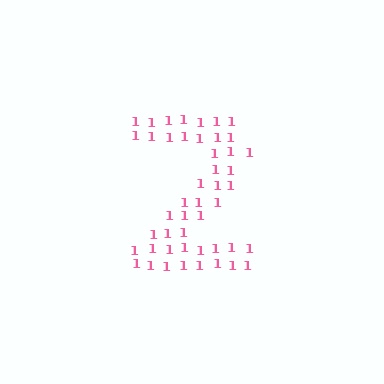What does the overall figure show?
The overall figure shows the digit 2.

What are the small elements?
The small elements are digit 1's.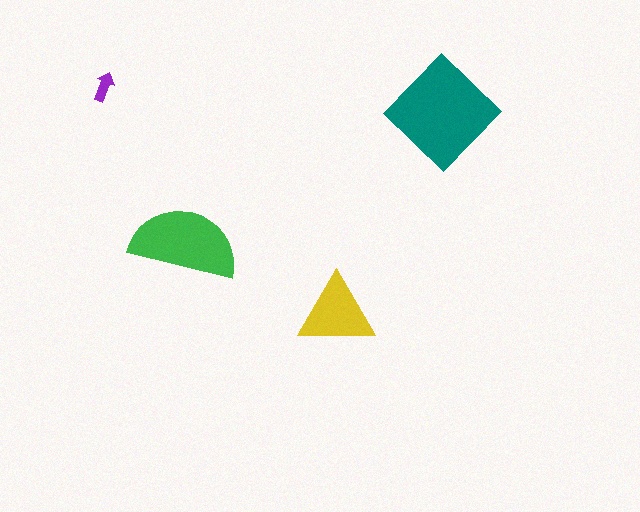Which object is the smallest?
The purple arrow.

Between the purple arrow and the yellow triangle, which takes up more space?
The yellow triangle.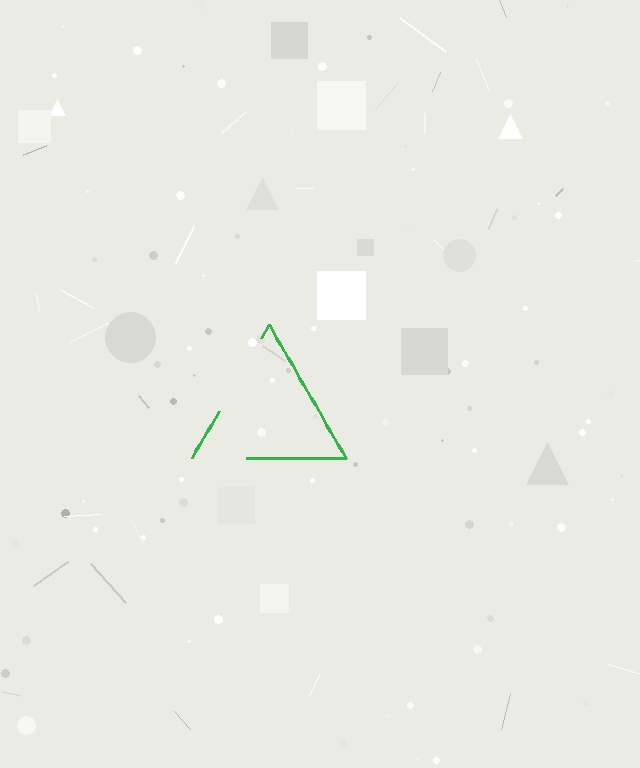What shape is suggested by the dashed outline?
The dashed outline suggests a triangle.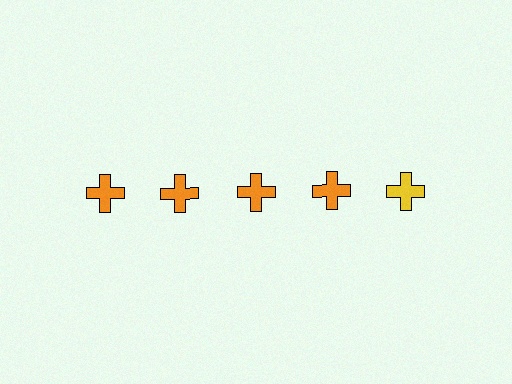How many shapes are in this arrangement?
There are 5 shapes arranged in a grid pattern.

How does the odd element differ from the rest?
It has a different color: yellow instead of orange.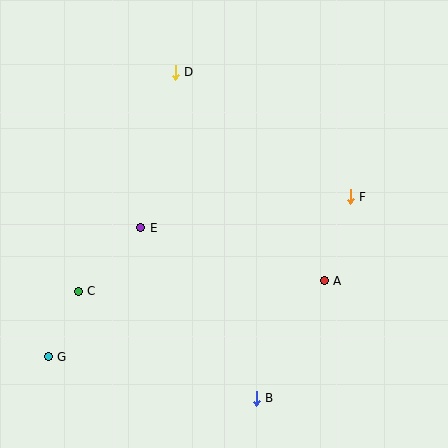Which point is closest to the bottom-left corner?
Point G is closest to the bottom-left corner.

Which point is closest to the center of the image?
Point E at (141, 228) is closest to the center.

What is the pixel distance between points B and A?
The distance between B and A is 136 pixels.